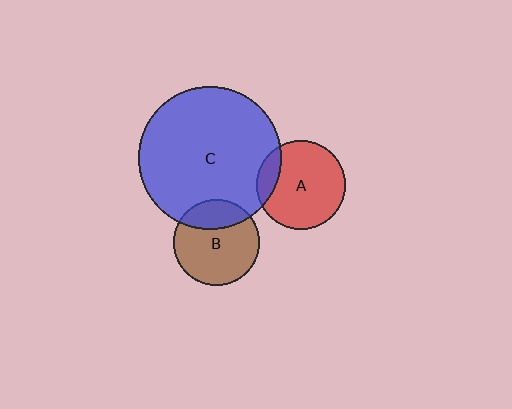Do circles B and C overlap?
Yes.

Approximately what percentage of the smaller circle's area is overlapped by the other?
Approximately 25%.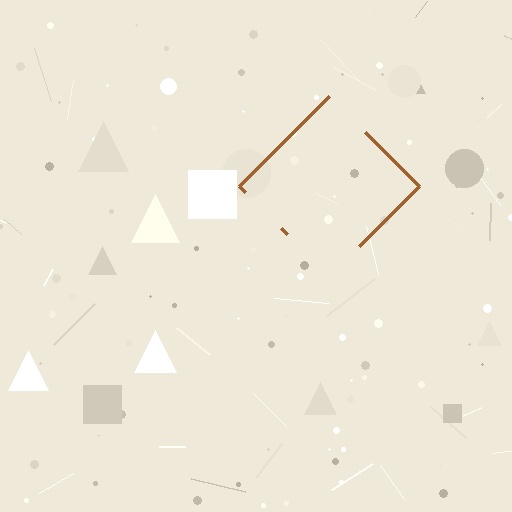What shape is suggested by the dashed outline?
The dashed outline suggests a diamond.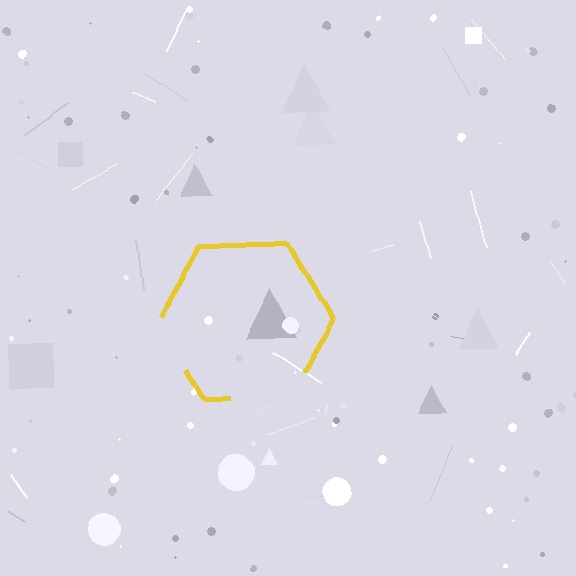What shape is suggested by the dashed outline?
The dashed outline suggests a hexagon.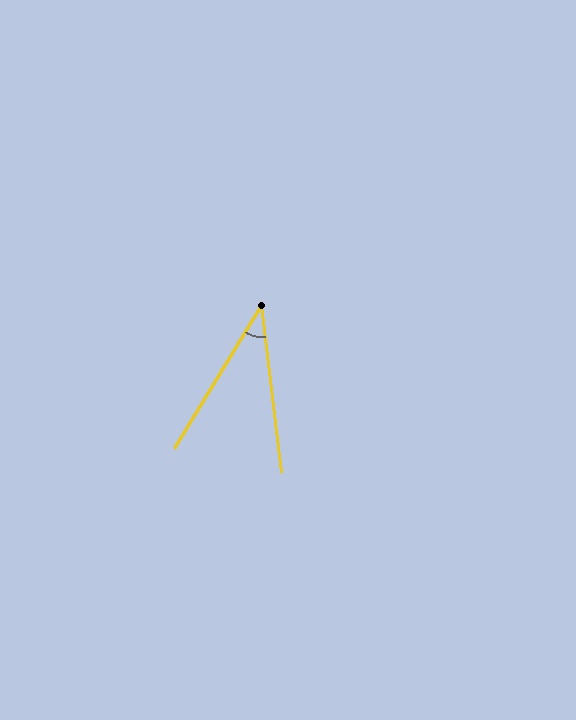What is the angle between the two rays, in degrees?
Approximately 38 degrees.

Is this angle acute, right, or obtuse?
It is acute.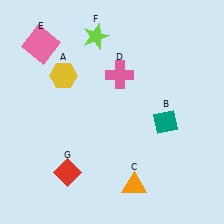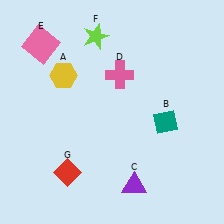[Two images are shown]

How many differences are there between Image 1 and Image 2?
There is 1 difference between the two images.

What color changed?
The triangle (C) changed from orange in Image 1 to purple in Image 2.